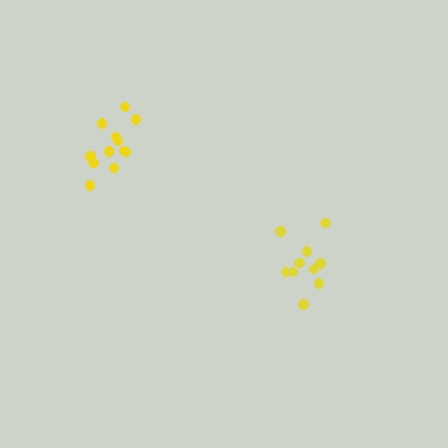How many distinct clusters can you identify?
There are 2 distinct clusters.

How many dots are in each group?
Group 1: 12 dots, Group 2: 10 dots (22 total).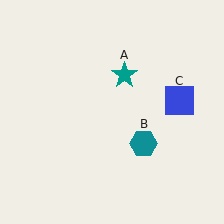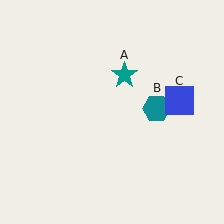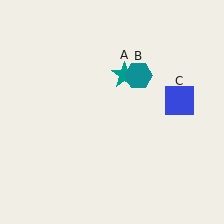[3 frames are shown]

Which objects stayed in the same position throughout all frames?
Teal star (object A) and blue square (object C) remained stationary.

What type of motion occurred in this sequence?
The teal hexagon (object B) rotated counterclockwise around the center of the scene.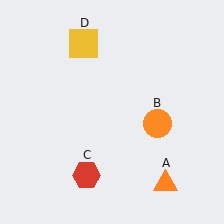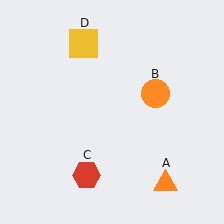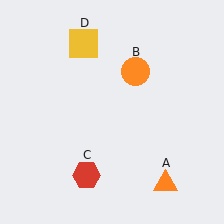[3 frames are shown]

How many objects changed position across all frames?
1 object changed position: orange circle (object B).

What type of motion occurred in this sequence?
The orange circle (object B) rotated counterclockwise around the center of the scene.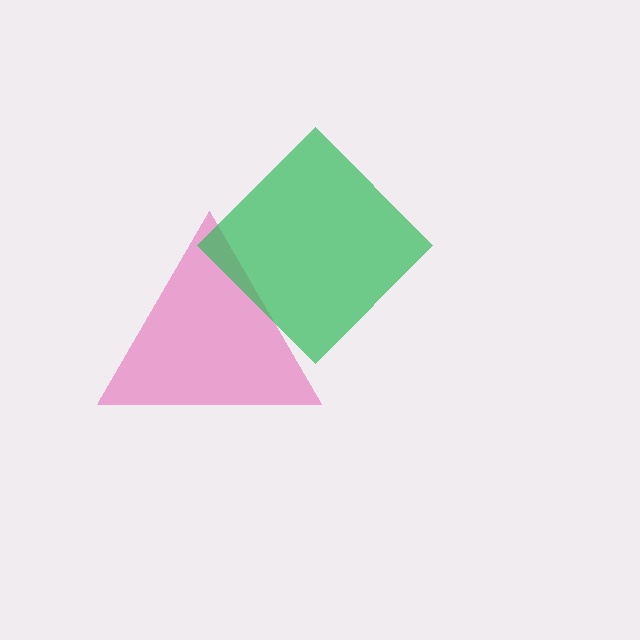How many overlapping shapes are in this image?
There are 2 overlapping shapes in the image.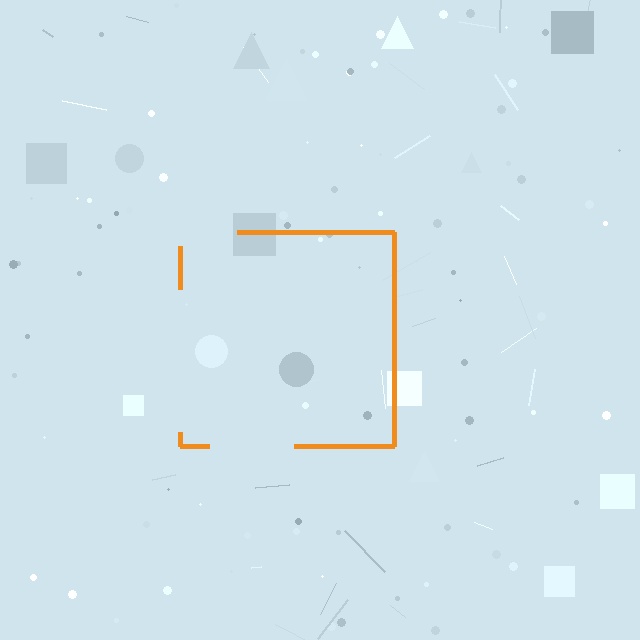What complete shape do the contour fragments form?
The contour fragments form a square.